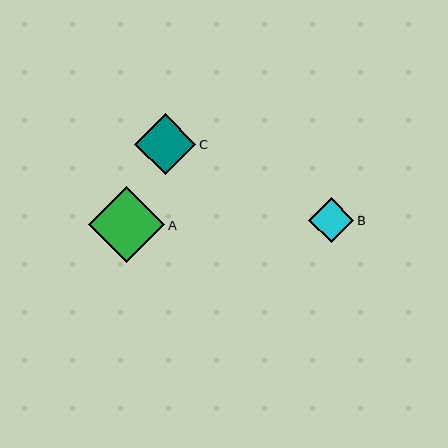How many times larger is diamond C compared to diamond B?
Diamond C is approximately 1.3 times the size of diamond B.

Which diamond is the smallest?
Diamond B is the smallest with a size of approximately 46 pixels.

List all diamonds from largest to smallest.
From largest to smallest: A, C, B.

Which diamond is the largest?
Diamond A is the largest with a size of approximately 76 pixels.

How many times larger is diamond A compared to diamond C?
Diamond A is approximately 1.3 times the size of diamond C.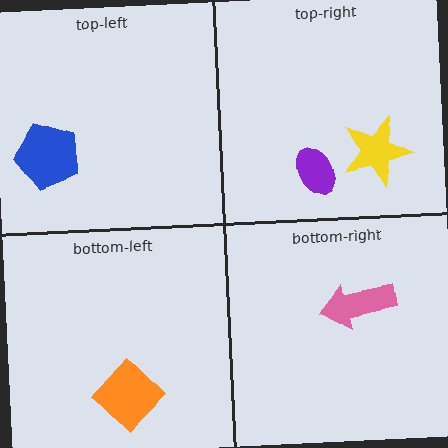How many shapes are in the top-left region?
1.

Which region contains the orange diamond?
The bottom-left region.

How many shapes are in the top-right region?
2.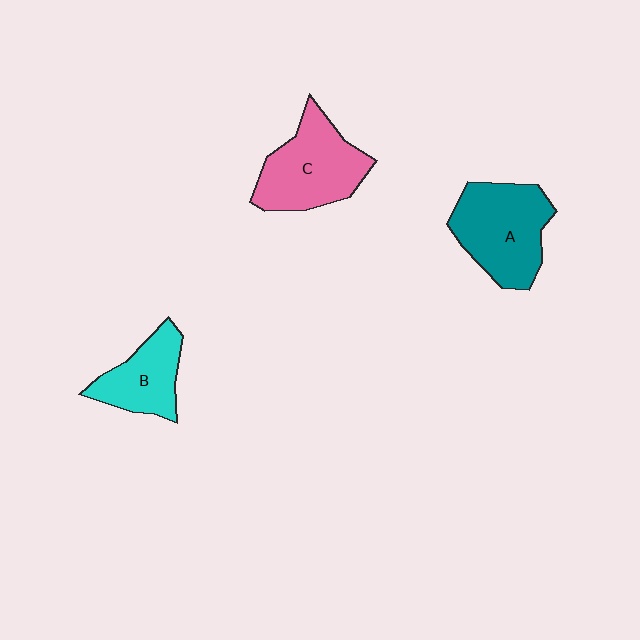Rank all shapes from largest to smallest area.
From largest to smallest: A (teal), C (pink), B (cyan).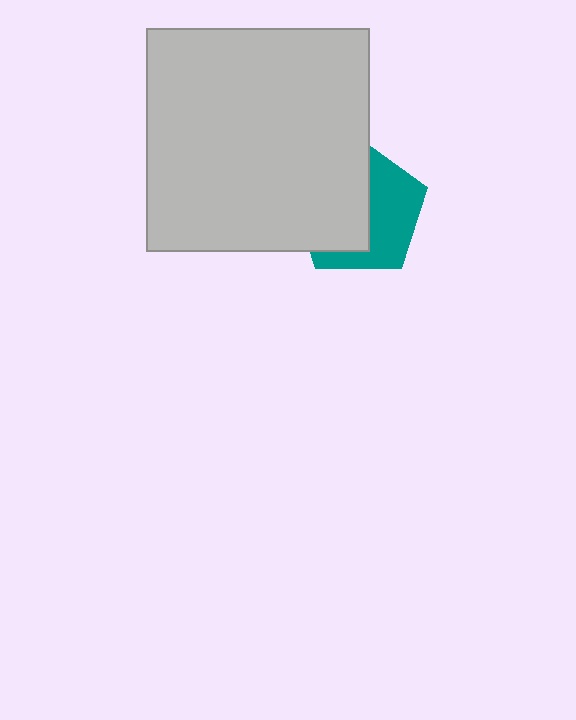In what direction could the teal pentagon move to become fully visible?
The teal pentagon could move right. That would shift it out from behind the light gray square entirely.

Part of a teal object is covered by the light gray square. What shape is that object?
It is a pentagon.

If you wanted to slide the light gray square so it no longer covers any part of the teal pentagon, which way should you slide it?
Slide it left — that is the most direct way to separate the two shapes.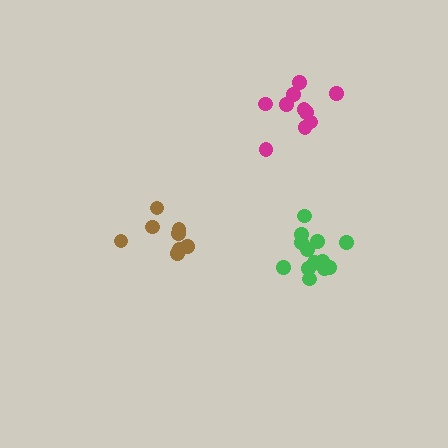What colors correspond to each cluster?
The clusters are colored: green, brown, magenta.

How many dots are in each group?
Group 1: 13 dots, Group 2: 8 dots, Group 3: 10 dots (31 total).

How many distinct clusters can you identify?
There are 3 distinct clusters.